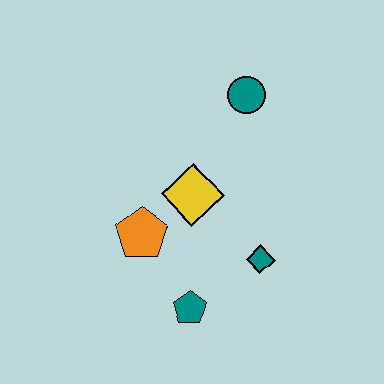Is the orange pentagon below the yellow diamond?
Yes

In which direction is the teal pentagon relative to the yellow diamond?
The teal pentagon is below the yellow diamond.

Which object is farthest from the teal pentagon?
The teal circle is farthest from the teal pentagon.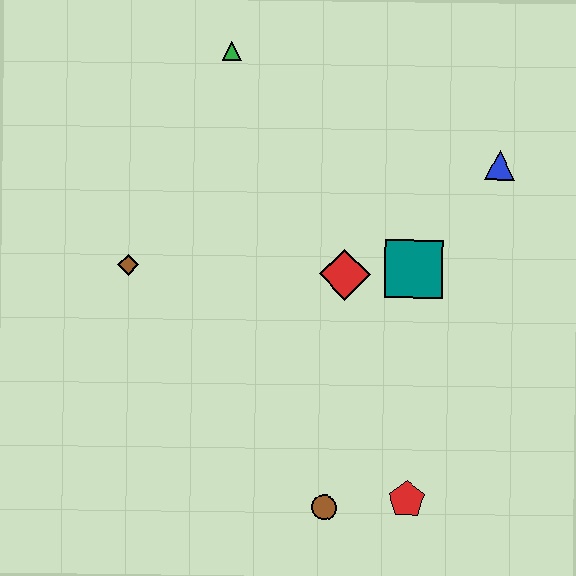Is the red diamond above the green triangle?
No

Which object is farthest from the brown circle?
The green triangle is farthest from the brown circle.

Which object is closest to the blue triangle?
The teal square is closest to the blue triangle.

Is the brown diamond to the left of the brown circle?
Yes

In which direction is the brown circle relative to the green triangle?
The brown circle is below the green triangle.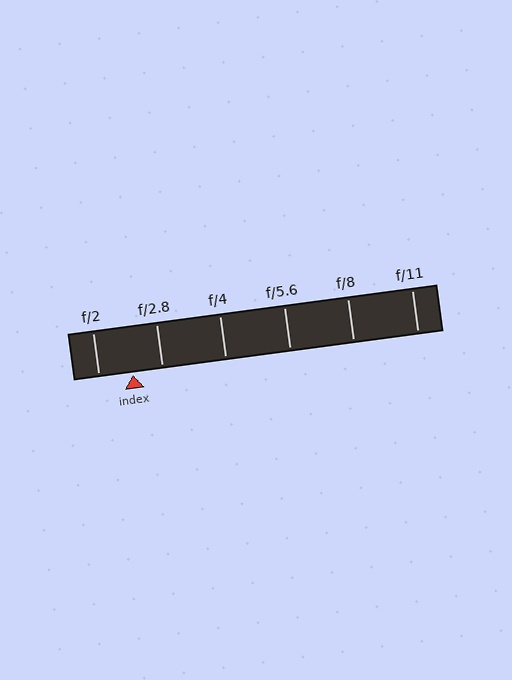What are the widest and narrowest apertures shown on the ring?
The widest aperture shown is f/2 and the narrowest is f/11.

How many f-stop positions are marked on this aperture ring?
There are 6 f-stop positions marked.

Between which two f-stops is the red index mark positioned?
The index mark is between f/2 and f/2.8.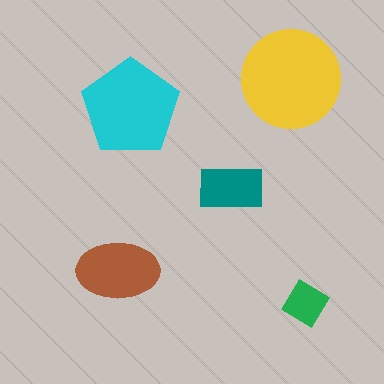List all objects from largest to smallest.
The yellow circle, the cyan pentagon, the brown ellipse, the teal rectangle, the green diamond.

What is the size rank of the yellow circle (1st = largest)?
1st.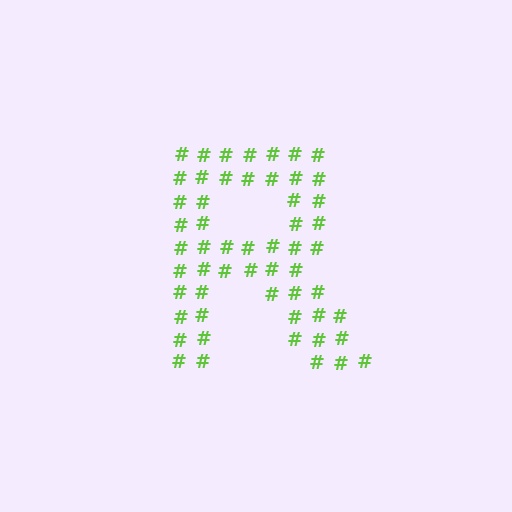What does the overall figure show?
The overall figure shows the letter R.